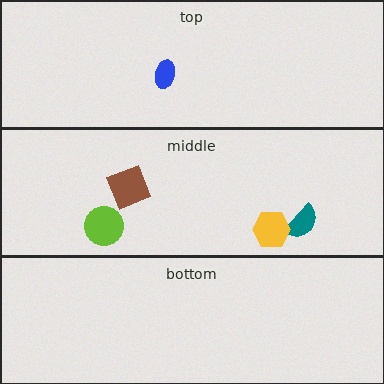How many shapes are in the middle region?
4.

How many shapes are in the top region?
1.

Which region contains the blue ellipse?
The top region.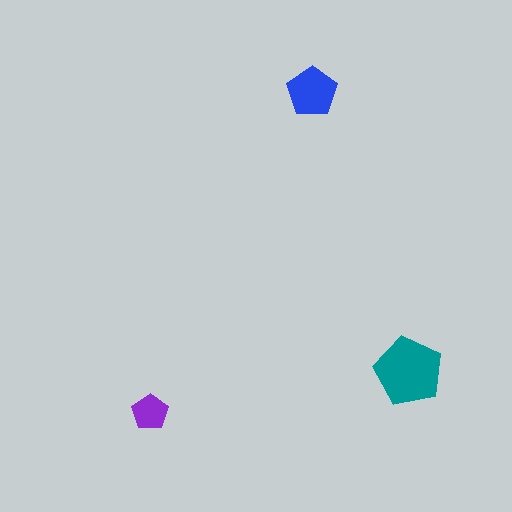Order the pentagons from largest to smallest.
the teal one, the blue one, the purple one.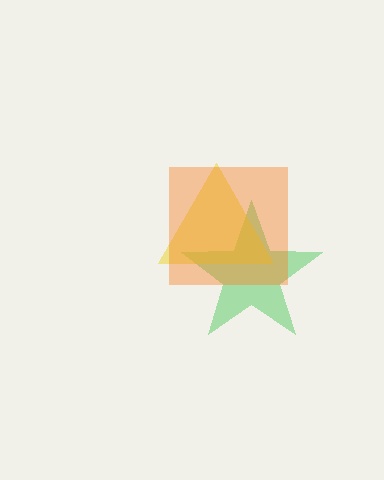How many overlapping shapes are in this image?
There are 3 overlapping shapes in the image.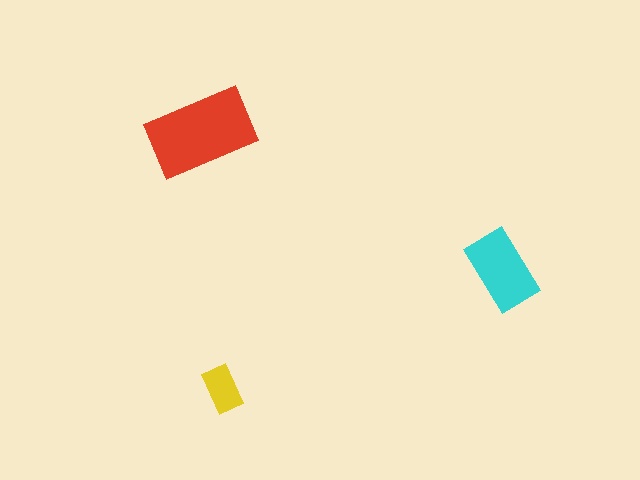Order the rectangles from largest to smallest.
the red one, the cyan one, the yellow one.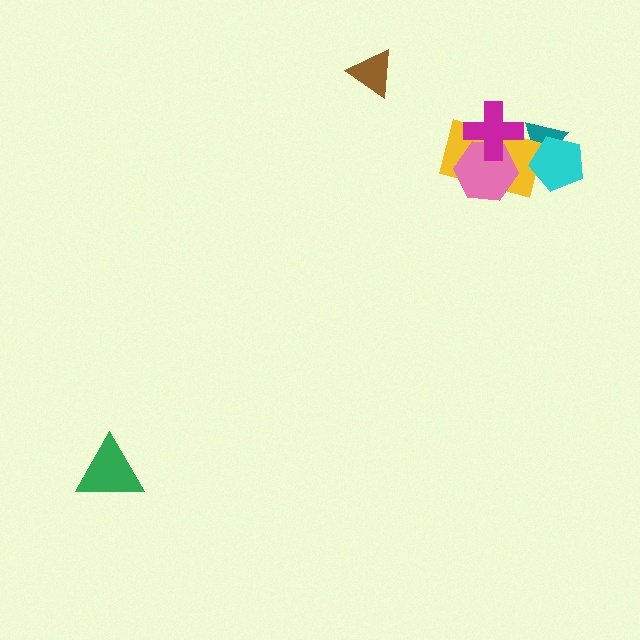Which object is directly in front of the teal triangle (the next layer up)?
The yellow rectangle is directly in front of the teal triangle.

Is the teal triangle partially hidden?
Yes, it is partially covered by another shape.